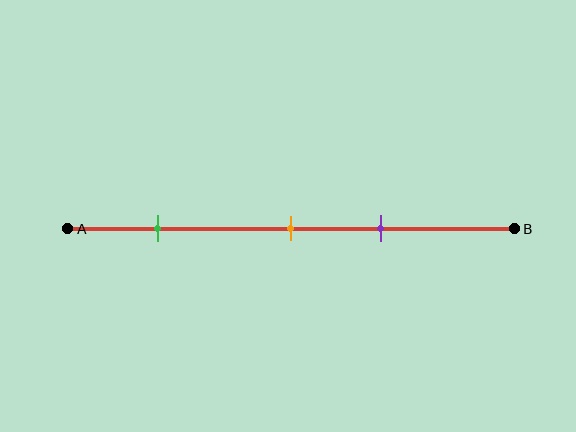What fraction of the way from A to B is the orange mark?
The orange mark is approximately 50% (0.5) of the way from A to B.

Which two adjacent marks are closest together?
The orange and purple marks are the closest adjacent pair.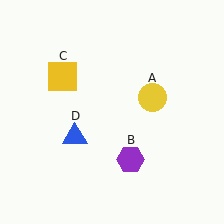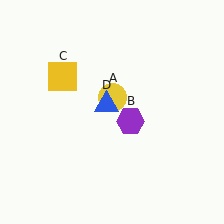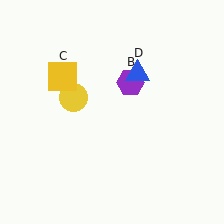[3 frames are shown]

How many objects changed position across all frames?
3 objects changed position: yellow circle (object A), purple hexagon (object B), blue triangle (object D).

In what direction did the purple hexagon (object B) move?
The purple hexagon (object B) moved up.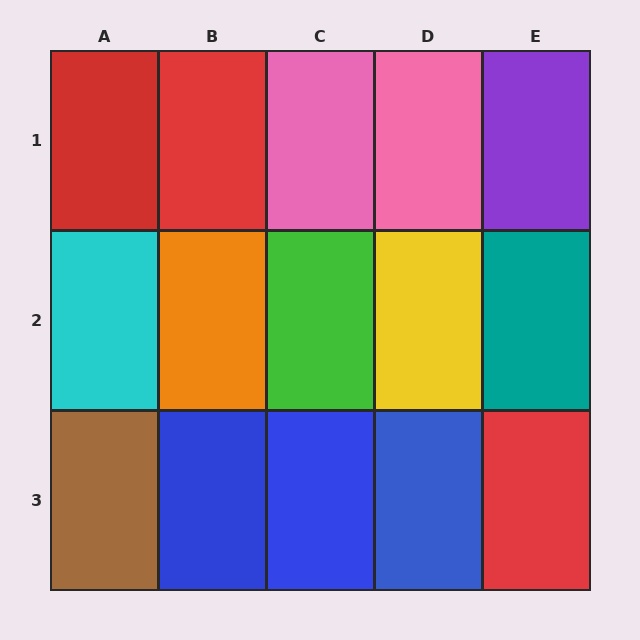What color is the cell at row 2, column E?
Teal.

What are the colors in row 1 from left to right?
Red, red, pink, pink, purple.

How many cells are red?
3 cells are red.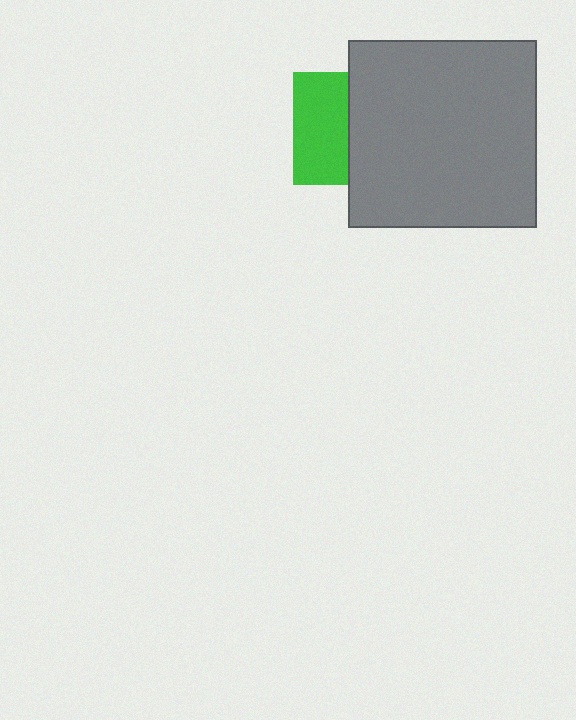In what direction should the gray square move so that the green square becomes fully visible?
The gray square should move right. That is the shortest direction to clear the overlap and leave the green square fully visible.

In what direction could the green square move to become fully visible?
The green square could move left. That would shift it out from behind the gray square entirely.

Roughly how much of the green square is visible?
About half of it is visible (roughly 48%).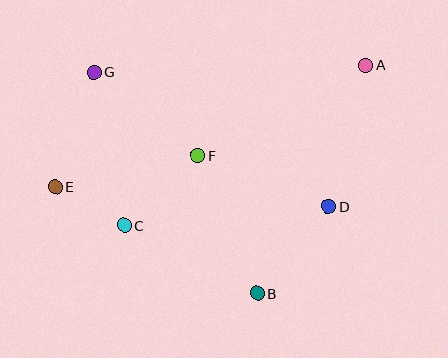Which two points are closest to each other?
Points C and E are closest to each other.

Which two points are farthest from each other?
Points A and E are farthest from each other.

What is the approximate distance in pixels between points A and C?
The distance between A and C is approximately 289 pixels.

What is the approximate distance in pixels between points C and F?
The distance between C and F is approximately 101 pixels.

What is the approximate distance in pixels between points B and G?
The distance between B and G is approximately 275 pixels.